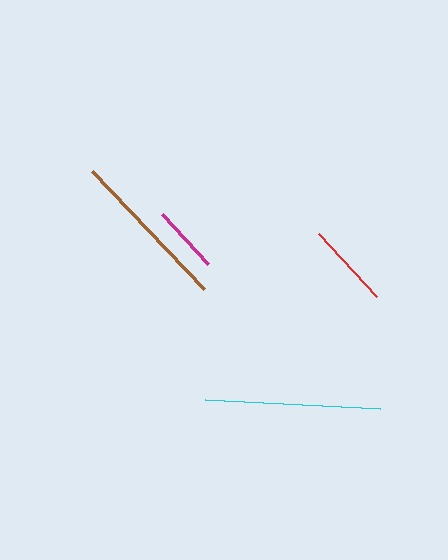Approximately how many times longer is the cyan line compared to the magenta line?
The cyan line is approximately 2.6 times the length of the magenta line.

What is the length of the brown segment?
The brown segment is approximately 163 pixels long.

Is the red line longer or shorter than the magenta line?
The red line is longer than the magenta line.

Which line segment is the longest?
The cyan line is the longest at approximately 175 pixels.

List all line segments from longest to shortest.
From longest to shortest: cyan, brown, red, magenta.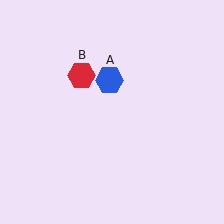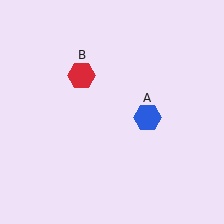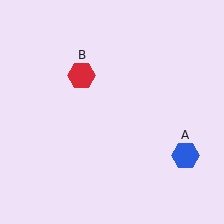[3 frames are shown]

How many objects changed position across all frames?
1 object changed position: blue hexagon (object A).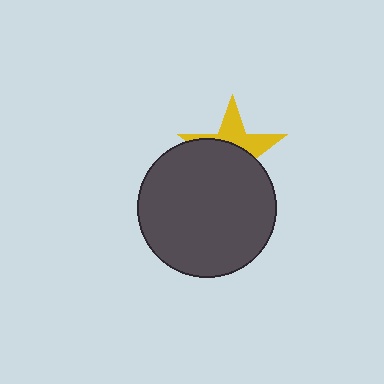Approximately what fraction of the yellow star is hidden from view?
Roughly 59% of the yellow star is hidden behind the dark gray circle.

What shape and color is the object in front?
The object in front is a dark gray circle.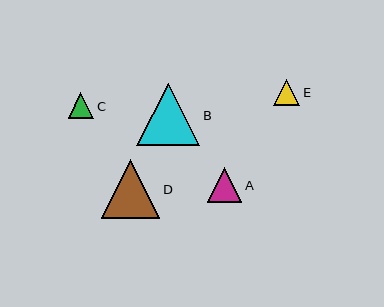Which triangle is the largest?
Triangle B is the largest with a size of approximately 63 pixels.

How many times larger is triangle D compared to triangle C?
Triangle D is approximately 2.3 times the size of triangle C.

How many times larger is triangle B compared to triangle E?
Triangle B is approximately 2.4 times the size of triangle E.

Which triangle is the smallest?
Triangle C is the smallest with a size of approximately 26 pixels.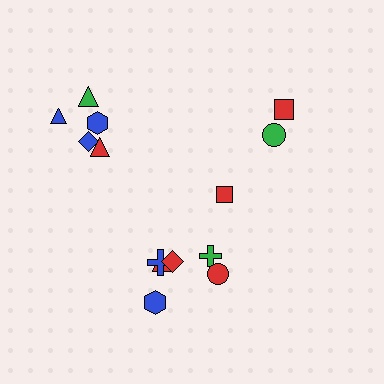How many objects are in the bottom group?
There are 6 objects.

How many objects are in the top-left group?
There are 5 objects.